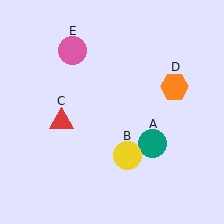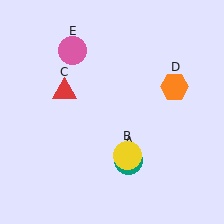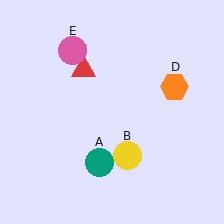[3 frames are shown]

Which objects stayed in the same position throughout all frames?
Yellow circle (object B) and orange hexagon (object D) and pink circle (object E) remained stationary.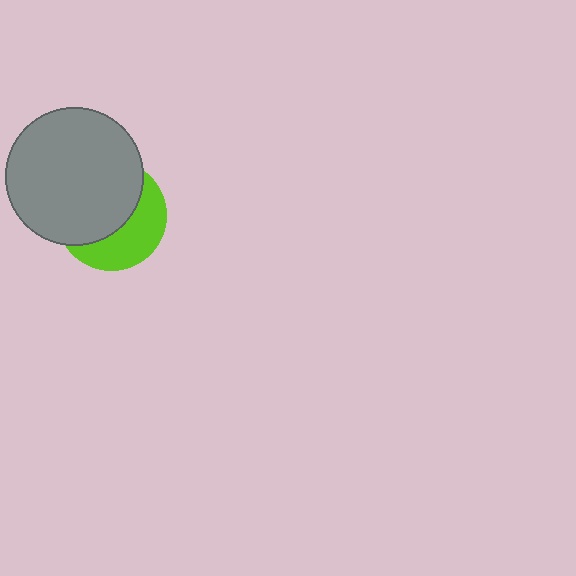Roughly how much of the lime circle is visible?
A small part of it is visible (roughly 42%).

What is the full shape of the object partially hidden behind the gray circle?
The partially hidden object is a lime circle.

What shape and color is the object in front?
The object in front is a gray circle.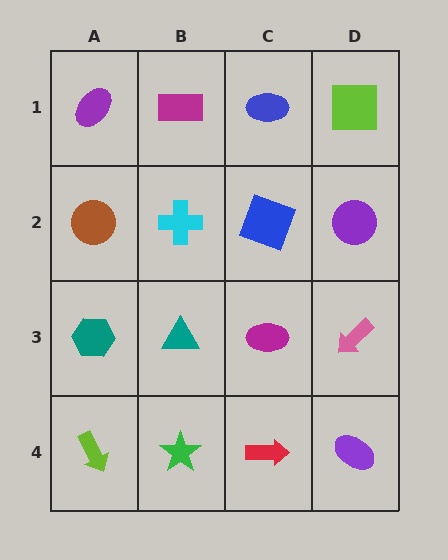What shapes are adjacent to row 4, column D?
A pink arrow (row 3, column D), a red arrow (row 4, column C).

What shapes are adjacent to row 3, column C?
A blue square (row 2, column C), a red arrow (row 4, column C), a teal triangle (row 3, column B), a pink arrow (row 3, column D).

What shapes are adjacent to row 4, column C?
A magenta ellipse (row 3, column C), a green star (row 4, column B), a purple ellipse (row 4, column D).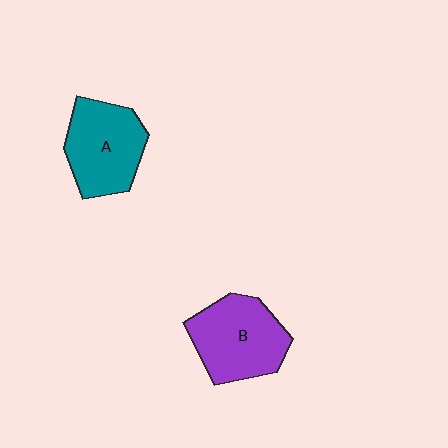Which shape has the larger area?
Shape B (purple).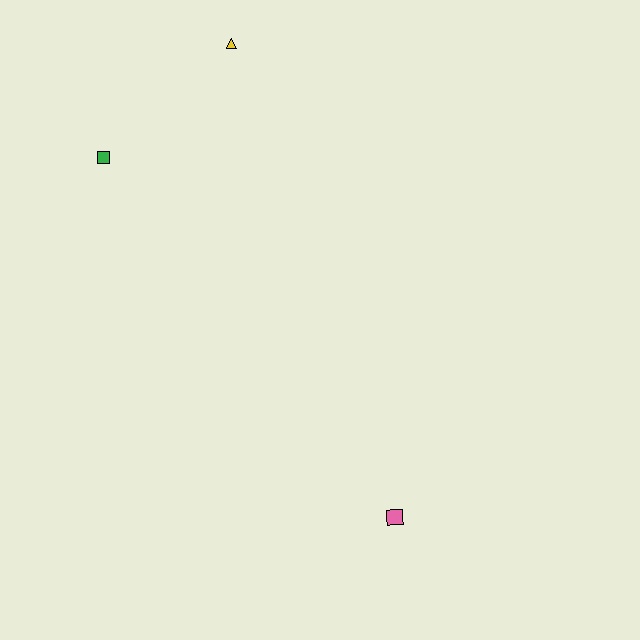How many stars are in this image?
There are no stars.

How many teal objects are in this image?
There are no teal objects.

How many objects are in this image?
There are 3 objects.